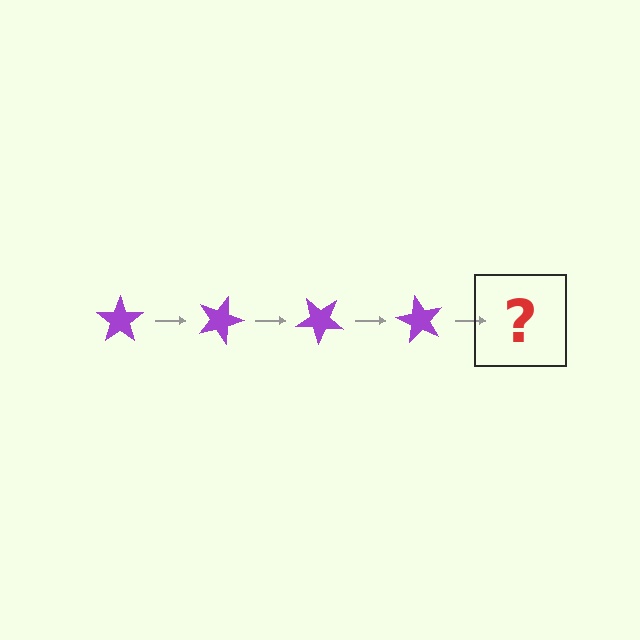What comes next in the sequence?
The next element should be a purple star rotated 80 degrees.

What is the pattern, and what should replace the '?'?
The pattern is that the star rotates 20 degrees each step. The '?' should be a purple star rotated 80 degrees.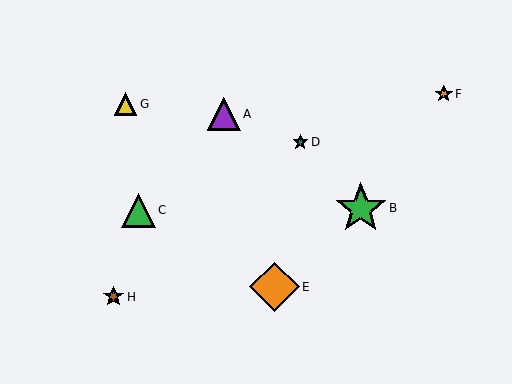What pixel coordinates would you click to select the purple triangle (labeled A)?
Click at (224, 114) to select the purple triangle A.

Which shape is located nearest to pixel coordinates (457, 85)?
The orange star (labeled F) at (444, 94) is nearest to that location.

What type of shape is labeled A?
Shape A is a purple triangle.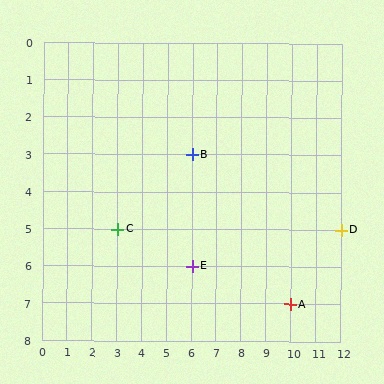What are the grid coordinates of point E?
Point E is at grid coordinates (6, 6).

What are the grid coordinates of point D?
Point D is at grid coordinates (12, 5).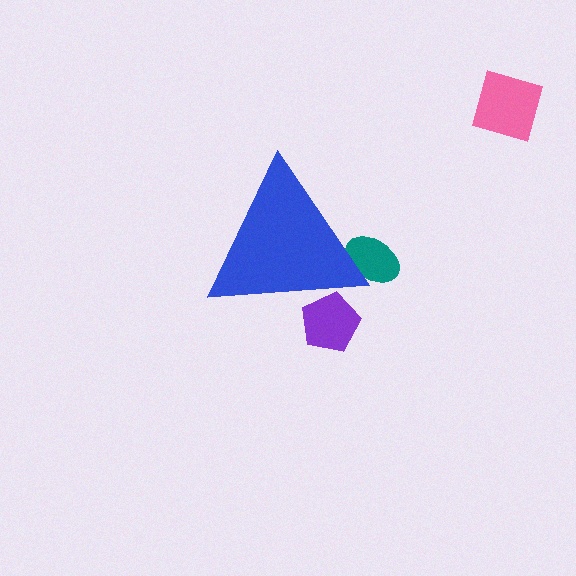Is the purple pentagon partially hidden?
Yes, the purple pentagon is partially hidden behind the blue triangle.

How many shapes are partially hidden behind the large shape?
2 shapes are partially hidden.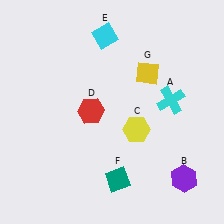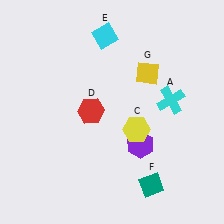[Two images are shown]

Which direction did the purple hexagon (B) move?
The purple hexagon (B) moved left.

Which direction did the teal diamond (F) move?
The teal diamond (F) moved right.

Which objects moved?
The objects that moved are: the purple hexagon (B), the teal diamond (F).